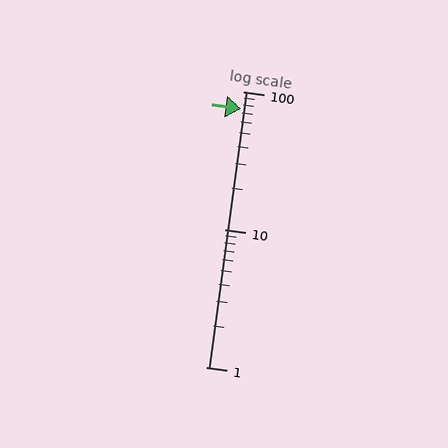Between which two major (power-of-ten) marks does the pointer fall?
The pointer is between 10 and 100.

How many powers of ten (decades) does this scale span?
The scale spans 2 decades, from 1 to 100.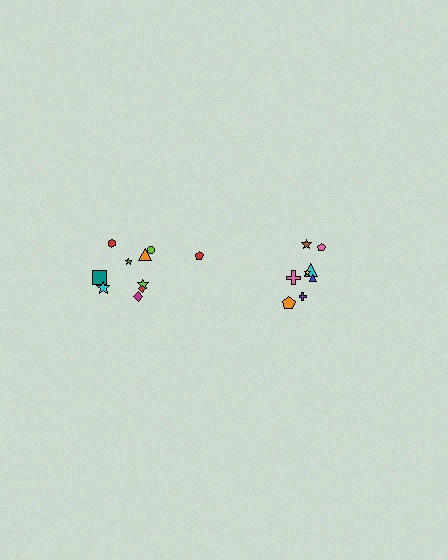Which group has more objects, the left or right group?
The left group.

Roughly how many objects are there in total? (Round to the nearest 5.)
Roughly 20 objects in total.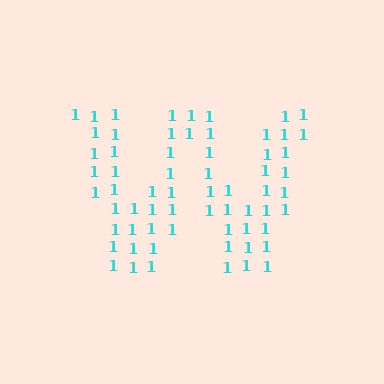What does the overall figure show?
The overall figure shows the letter W.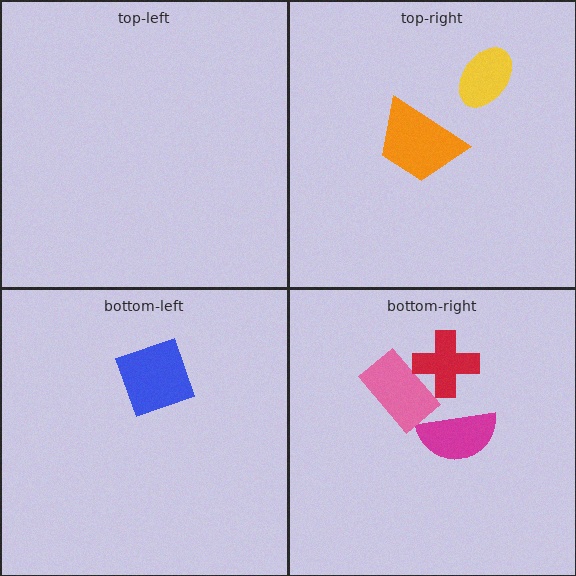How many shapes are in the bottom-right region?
3.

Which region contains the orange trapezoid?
The top-right region.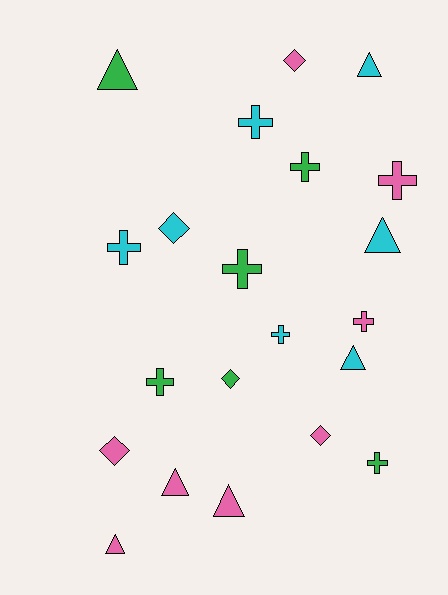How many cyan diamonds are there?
There is 1 cyan diamond.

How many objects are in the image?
There are 21 objects.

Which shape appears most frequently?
Cross, with 9 objects.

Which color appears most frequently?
Pink, with 8 objects.